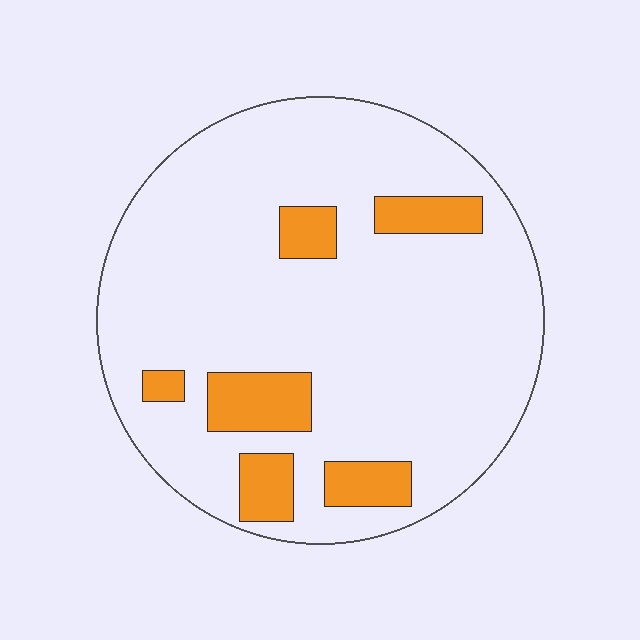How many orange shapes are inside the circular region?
6.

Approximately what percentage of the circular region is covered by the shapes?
Approximately 15%.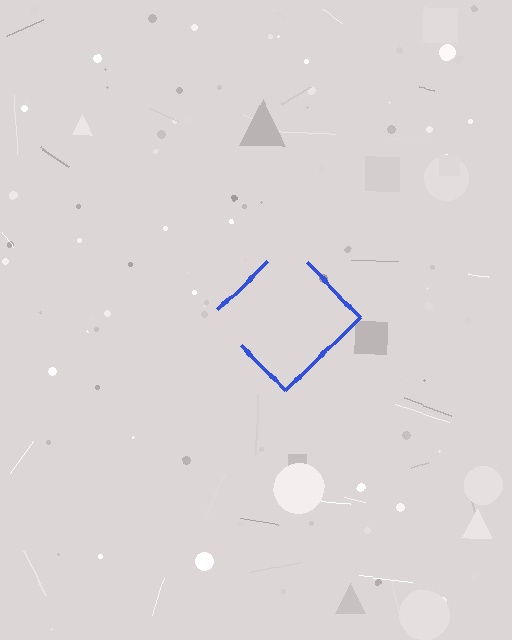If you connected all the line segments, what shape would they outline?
They would outline a diamond.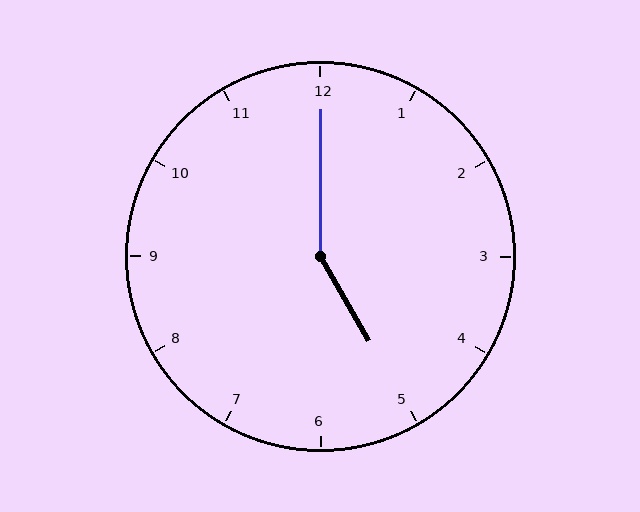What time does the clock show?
5:00.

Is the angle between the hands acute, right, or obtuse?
It is obtuse.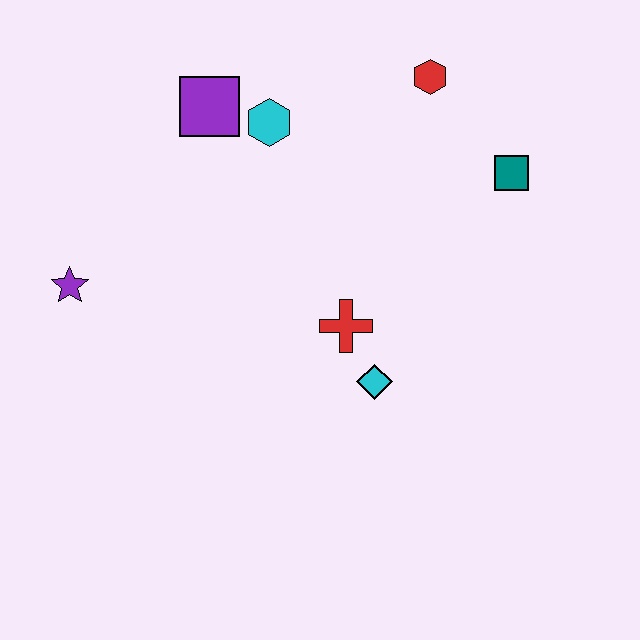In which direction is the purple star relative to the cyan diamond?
The purple star is to the left of the cyan diamond.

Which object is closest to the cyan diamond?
The red cross is closest to the cyan diamond.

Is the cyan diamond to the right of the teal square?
No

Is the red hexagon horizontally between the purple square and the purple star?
No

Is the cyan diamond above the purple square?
No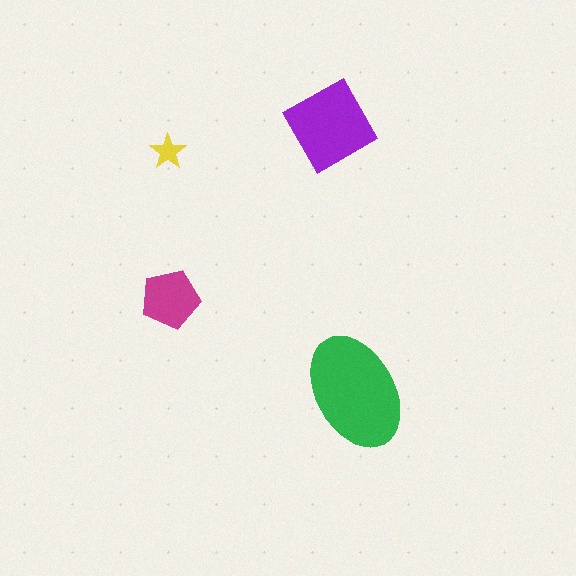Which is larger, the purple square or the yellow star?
The purple square.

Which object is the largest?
The green ellipse.